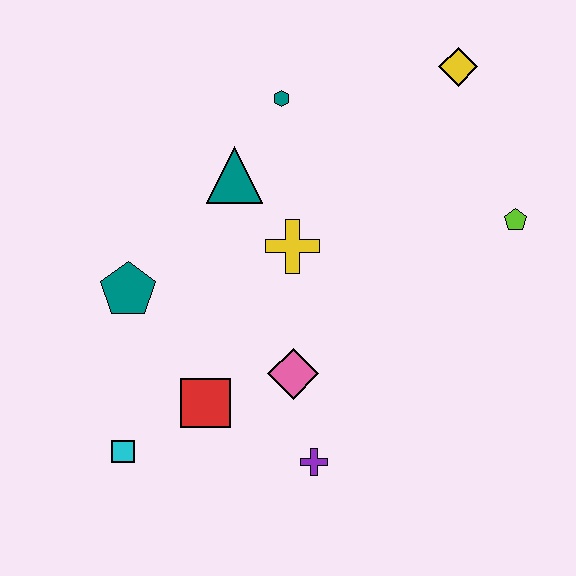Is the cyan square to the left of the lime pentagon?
Yes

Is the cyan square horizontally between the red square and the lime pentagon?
No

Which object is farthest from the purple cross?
The yellow diamond is farthest from the purple cross.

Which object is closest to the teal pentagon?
The red square is closest to the teal pentagon.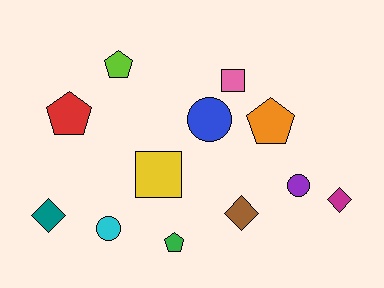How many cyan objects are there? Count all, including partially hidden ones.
There is 1 cyan object.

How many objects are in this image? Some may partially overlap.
There are 12 objects.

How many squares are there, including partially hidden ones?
There are 2 squares.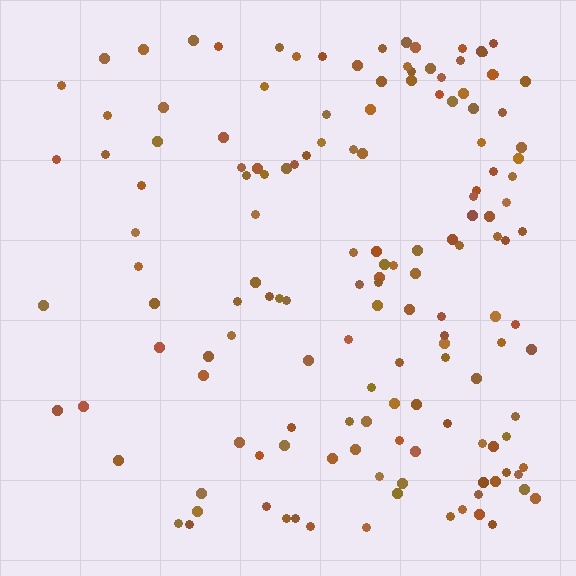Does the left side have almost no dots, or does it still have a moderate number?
Still a moderate number, just noticeably fewer than the right.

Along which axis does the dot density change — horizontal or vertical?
Horizontal.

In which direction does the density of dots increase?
From left to right, with the right side densest.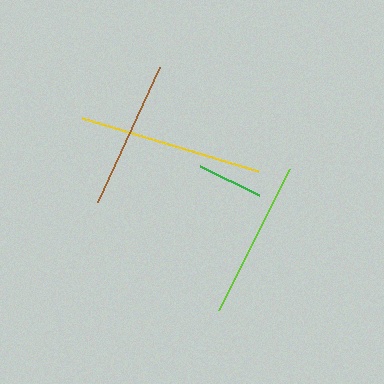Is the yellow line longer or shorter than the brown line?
The yellow line is longer than the brown line.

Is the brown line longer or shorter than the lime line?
The lime line is longer than the brown line.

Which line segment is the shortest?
The green line is the shortest at approximately 66 pixels.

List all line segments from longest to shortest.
From longest to shortest: yellow, lime, brown, green.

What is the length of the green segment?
The green segment is approximately 66 pixels long.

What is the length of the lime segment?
The lime segment is approximately 158 pixels long.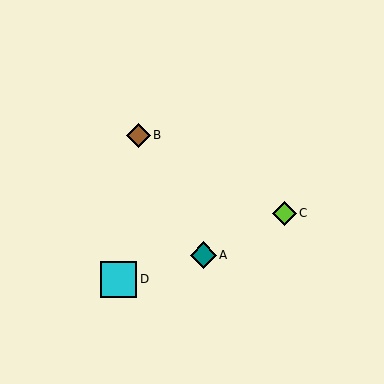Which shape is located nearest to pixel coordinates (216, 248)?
The teal diamond (labeled A) at (203, 255) is nearest to that location.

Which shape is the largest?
The cyan square (labeled D) is the largest.